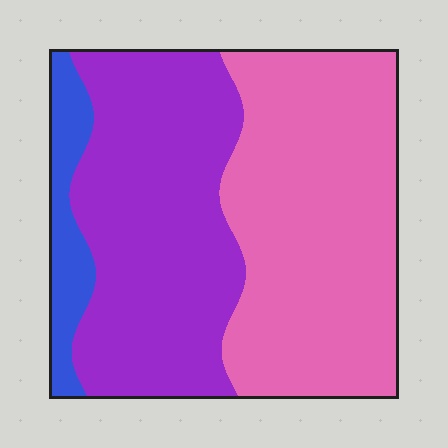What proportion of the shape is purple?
Purple takes up about two fifths (2/5) of the shape.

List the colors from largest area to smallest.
From largest to smallest: pink, purple, blue.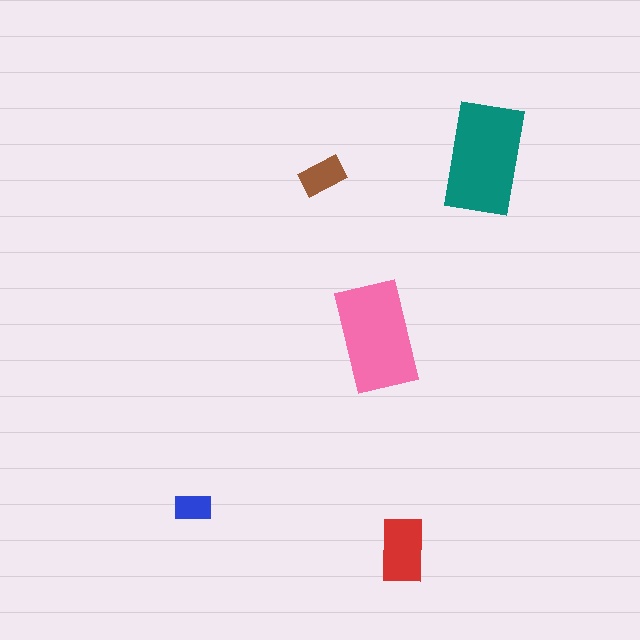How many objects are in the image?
There are 5 objects in the image.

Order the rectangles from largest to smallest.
the teal one, the pink one, the red one, the brown one, the blue one.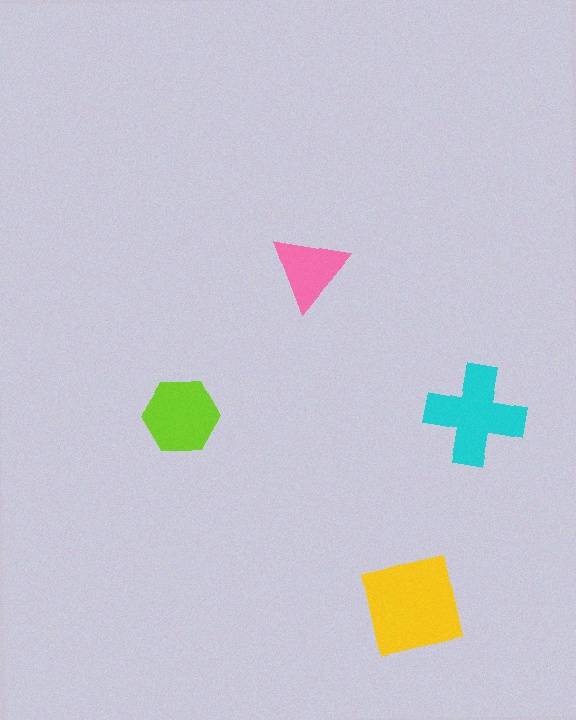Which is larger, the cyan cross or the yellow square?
The yellow square.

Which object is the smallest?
The pink triangle.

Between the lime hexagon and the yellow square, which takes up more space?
The yellow square.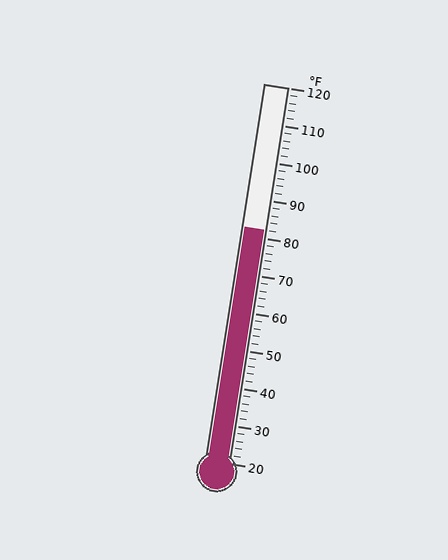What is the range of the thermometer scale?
The thermometer scale ranges from 20°F to 120°F.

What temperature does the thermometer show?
The thermometer shows approximately 82°F.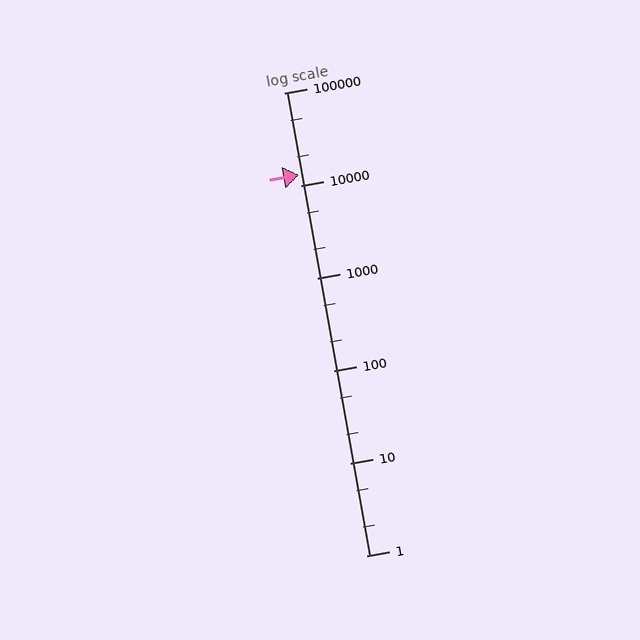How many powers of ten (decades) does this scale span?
The scale spans 5 decades, from 1 to 100000.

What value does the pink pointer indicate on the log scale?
The pointer indicates approximately 13000.